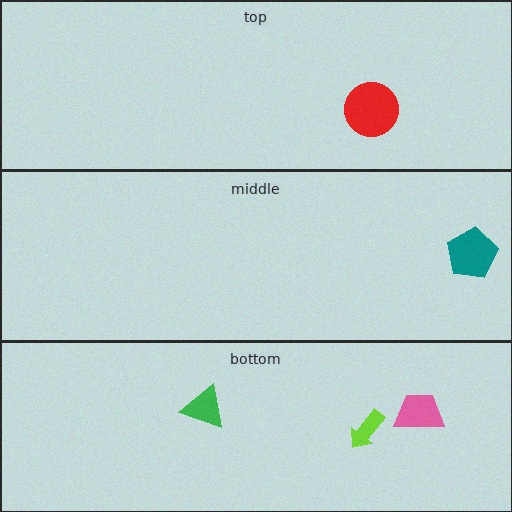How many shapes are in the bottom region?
3.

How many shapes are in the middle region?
1.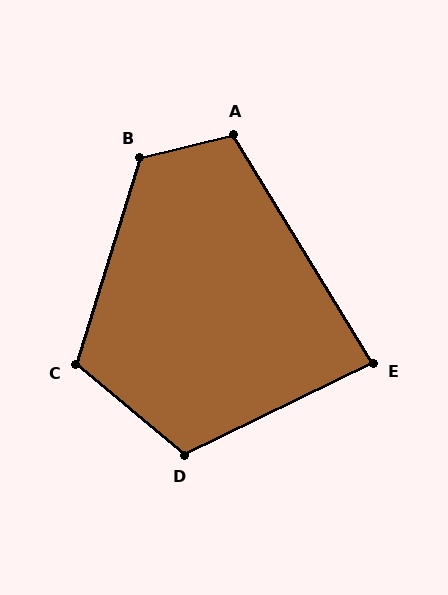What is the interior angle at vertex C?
Approximately 113 degrees (obtuse).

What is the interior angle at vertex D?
Approximately 114 degrees (obtuse).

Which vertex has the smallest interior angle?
E, at approximately 85 degrees.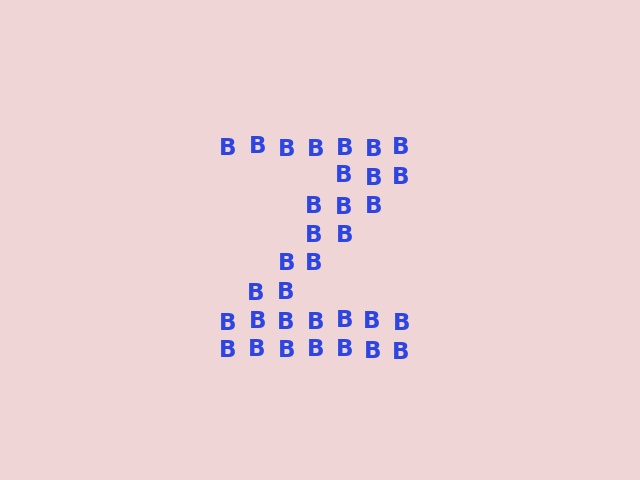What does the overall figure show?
The overall figure shows the letter Z.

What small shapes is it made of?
It is made of small letter B's.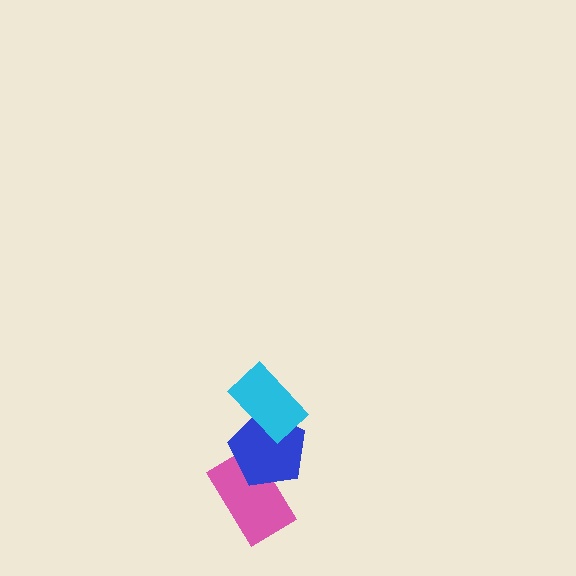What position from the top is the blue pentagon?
The blue pentagon is 2nd from the top.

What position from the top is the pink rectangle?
The pink rectangle is 3rd from the top.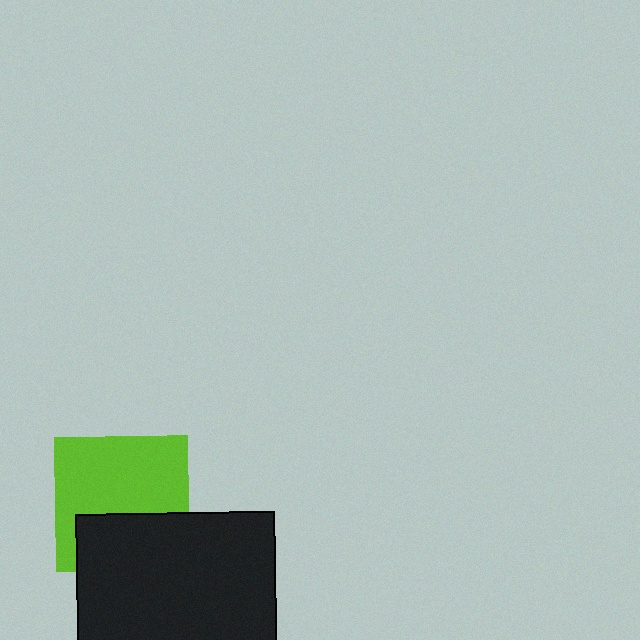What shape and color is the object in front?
The object in front is a black rectangle.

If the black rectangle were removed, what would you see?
You would see the complete lime square.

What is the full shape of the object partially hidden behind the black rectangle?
The partially hidden object is a lime square.